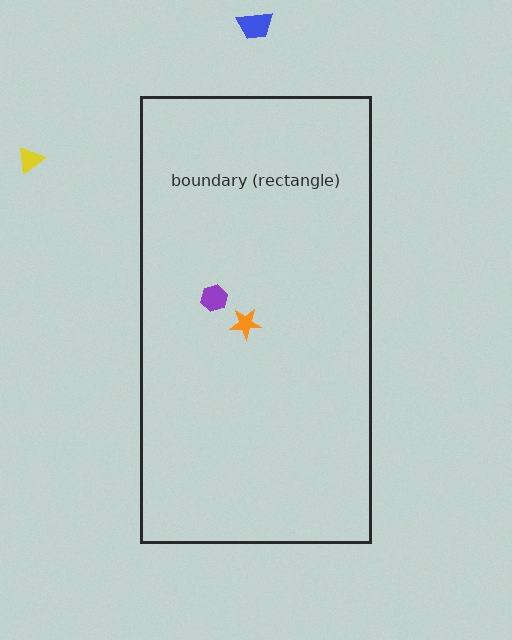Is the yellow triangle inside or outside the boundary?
Outside.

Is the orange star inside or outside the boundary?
Inside.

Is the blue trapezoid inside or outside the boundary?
Outside.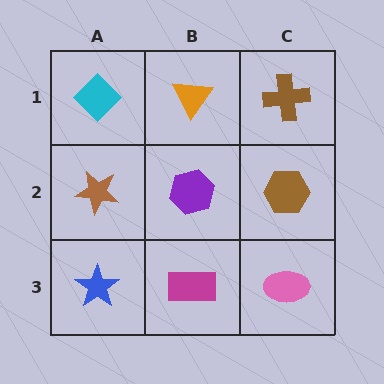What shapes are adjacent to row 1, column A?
A brown star (row 2, column A), an orange triangle (row 1, column B).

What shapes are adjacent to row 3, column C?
A brown hexagon (row 2, column C), a magenta rectangle (row 3, column B).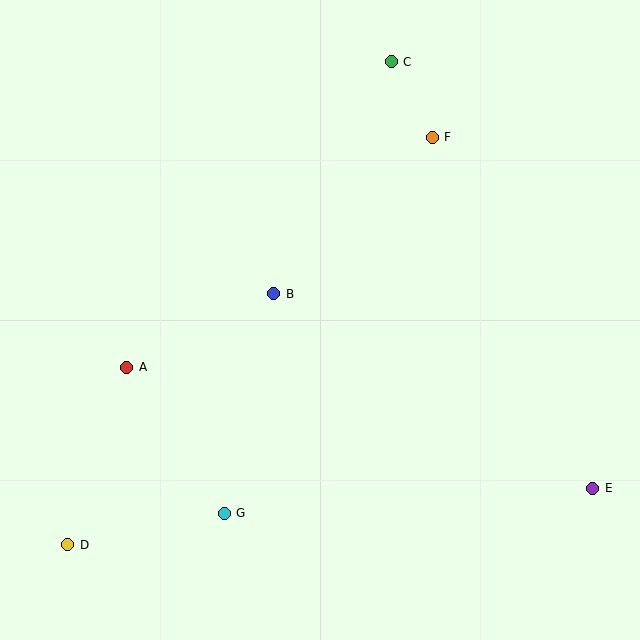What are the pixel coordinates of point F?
Point F is at (432, 137).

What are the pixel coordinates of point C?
Point C is at (391, 62).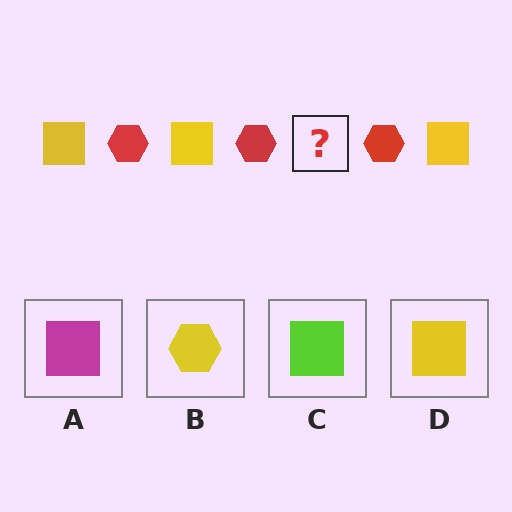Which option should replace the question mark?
Option D.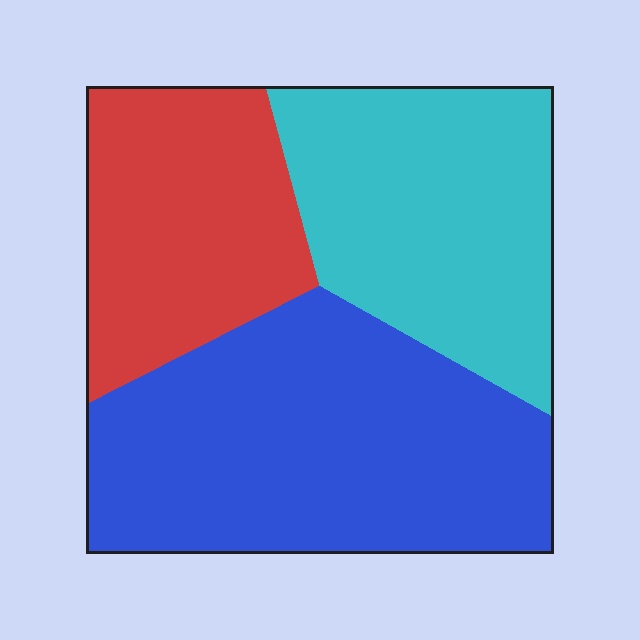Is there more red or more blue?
Blue.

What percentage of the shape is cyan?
Cyan covers 31% of the shape.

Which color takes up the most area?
Blue, at roughly 45%.